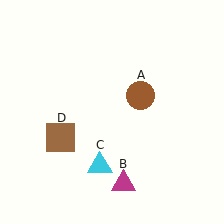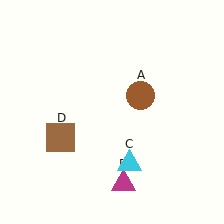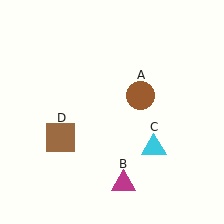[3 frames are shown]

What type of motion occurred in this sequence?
The cyan triangle (object C) rotated counterclockwise around the center of the scene.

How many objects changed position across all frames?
1 object changed position: cyan triangle (object C).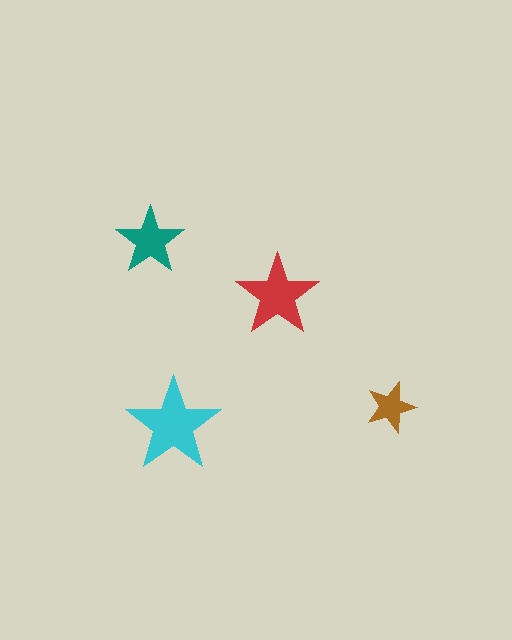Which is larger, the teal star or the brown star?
The teal one.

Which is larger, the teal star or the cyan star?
The cyan one.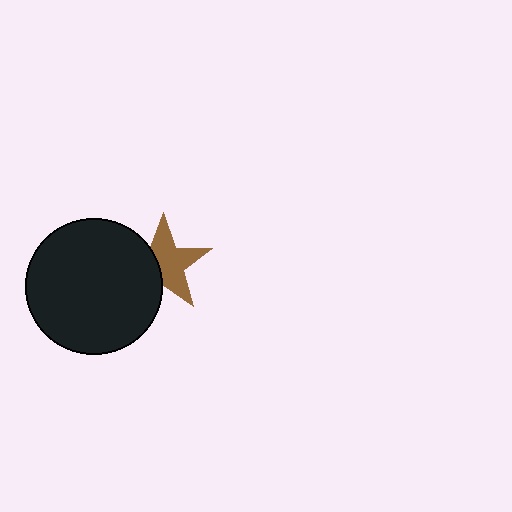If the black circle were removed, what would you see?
You would see the complete brown star.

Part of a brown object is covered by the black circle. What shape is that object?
It is a star.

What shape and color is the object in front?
The object in front is a black circle.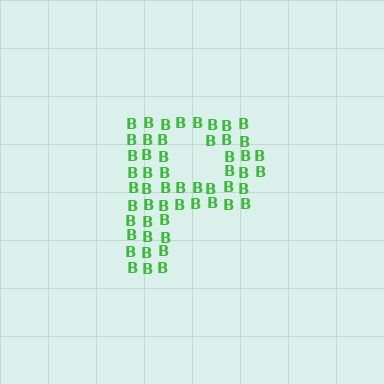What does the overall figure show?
The overall figure shows the letter P.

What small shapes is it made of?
It is made of small letter B's.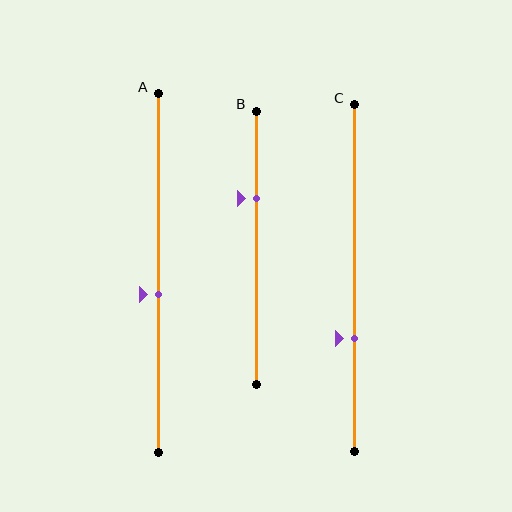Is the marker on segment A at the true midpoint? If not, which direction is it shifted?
No, the marker on segment A is shifted downward by about 6% of the segment length.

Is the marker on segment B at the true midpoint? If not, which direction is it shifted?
No, the marker on segment B is shifted upward by about 18% of the segment length.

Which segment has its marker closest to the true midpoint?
Segment A has its marker closest to the true midpoint.